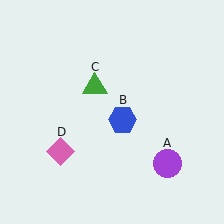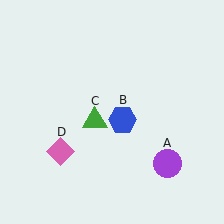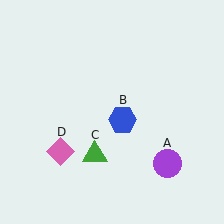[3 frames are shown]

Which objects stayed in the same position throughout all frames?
Purple circle (object A) and blue hexagon (object B) and pink diamond (object D) remained stationary.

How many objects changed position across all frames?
1 object changed position: green triangle (object C).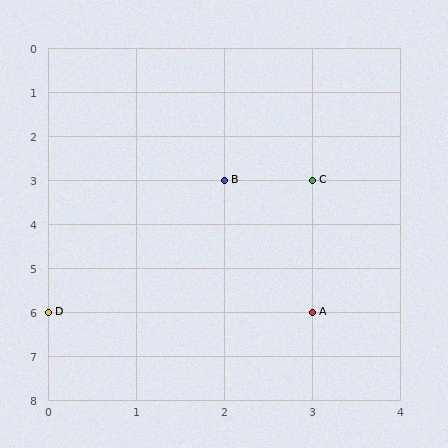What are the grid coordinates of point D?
Point D is at grid coordinates (0, 6).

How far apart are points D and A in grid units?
Points D and A are 3 columns apart.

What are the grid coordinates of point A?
Point A is at grid coordinates (3, 6).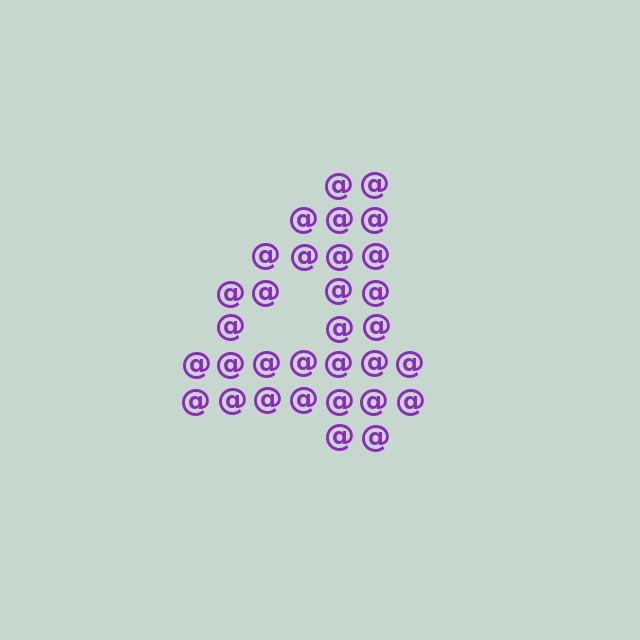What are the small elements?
The small elements are at signs.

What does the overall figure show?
The overall figure shows the digit 4.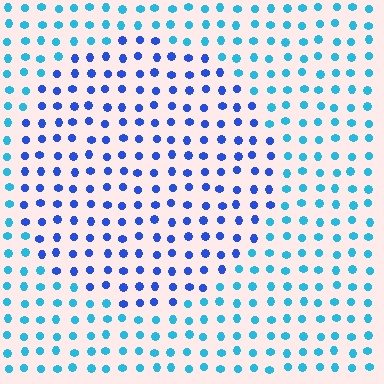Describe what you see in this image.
The image is filled with small cyan elements in a uniform arrangement. A circle-shaped region is visible where the elements are tinted to a slightly different hue, forming a subtle color boundary.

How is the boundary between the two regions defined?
The boundary is defined purely by a slight shift in hue (about 35 degrees). Spacing, size, and orientation are identical on both sides.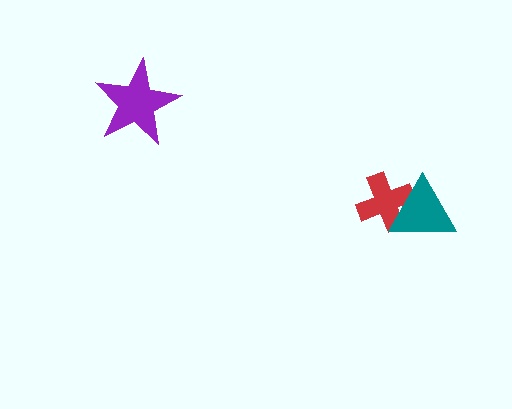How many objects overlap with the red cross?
1 object overlaps with the red cross.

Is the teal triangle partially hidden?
No, no other shape covers it.